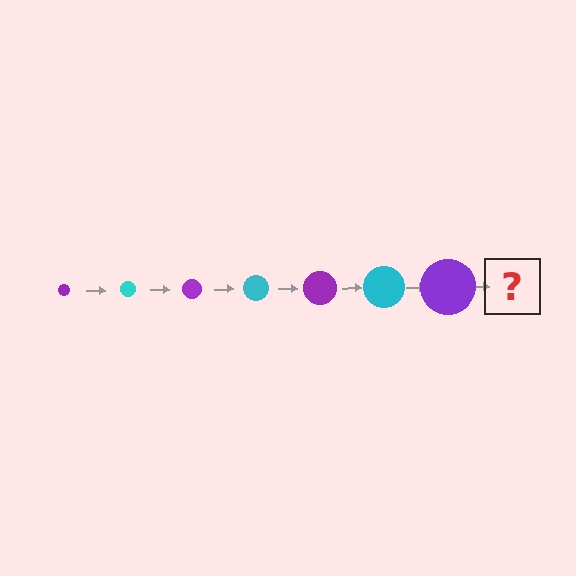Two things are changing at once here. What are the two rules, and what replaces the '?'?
The two rules are that the circle grows larger each step and the color cycles through purple and cyan. The '?' should be a cyan circle, larger than the previous one.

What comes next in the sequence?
The next element should be a cyan circle, larger than the previous one.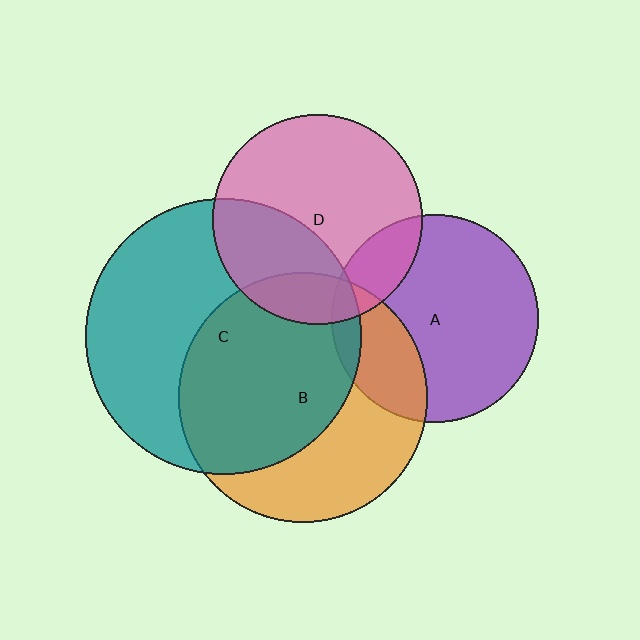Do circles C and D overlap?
Yes.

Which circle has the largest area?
Circle C (teal).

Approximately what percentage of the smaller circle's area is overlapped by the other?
Approximately 35%.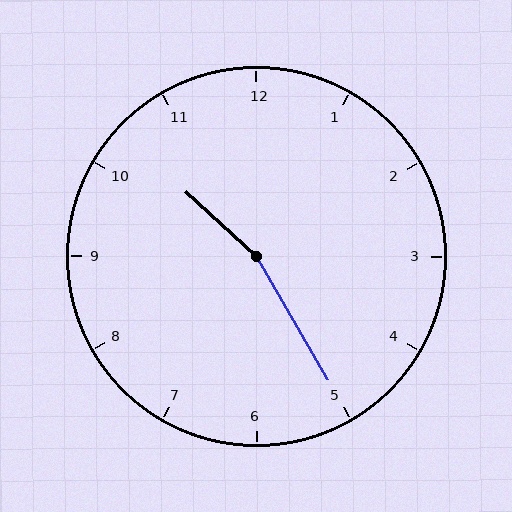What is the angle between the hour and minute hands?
Approximately 162 degrees.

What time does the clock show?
10:25.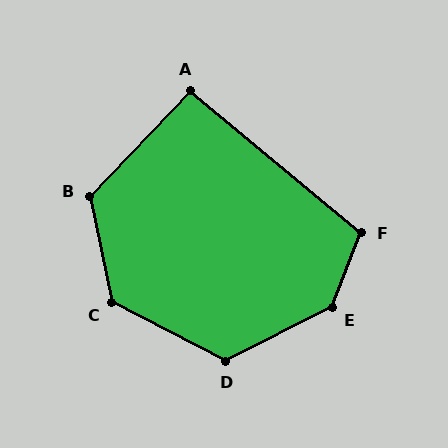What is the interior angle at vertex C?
Approximately 129 degrees (obtuse).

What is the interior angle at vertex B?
Approximately 125 degrees (obtuse).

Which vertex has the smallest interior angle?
A, at approximately 94 degrees.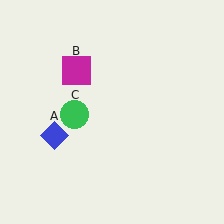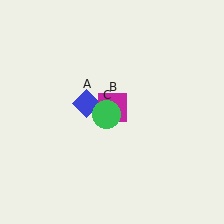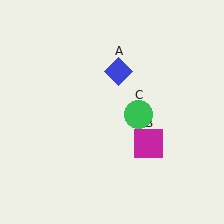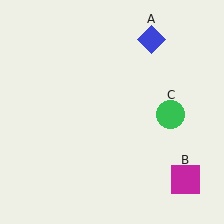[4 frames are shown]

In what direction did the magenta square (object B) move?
The magenta square (object B) moved down and to the right.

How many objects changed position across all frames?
3 objects changed position: blue diamond (object A), magenta square (object B), green circle (object C).